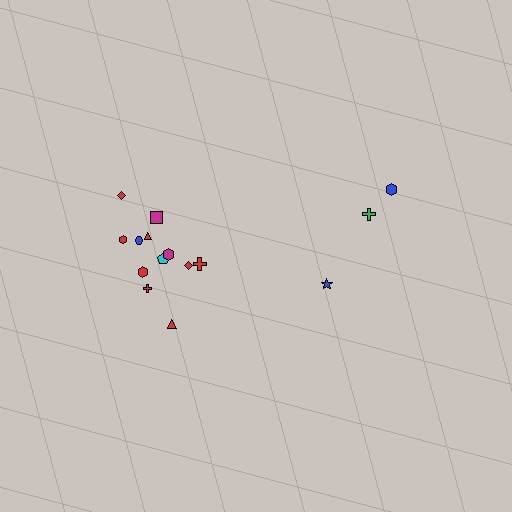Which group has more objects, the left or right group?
The left group.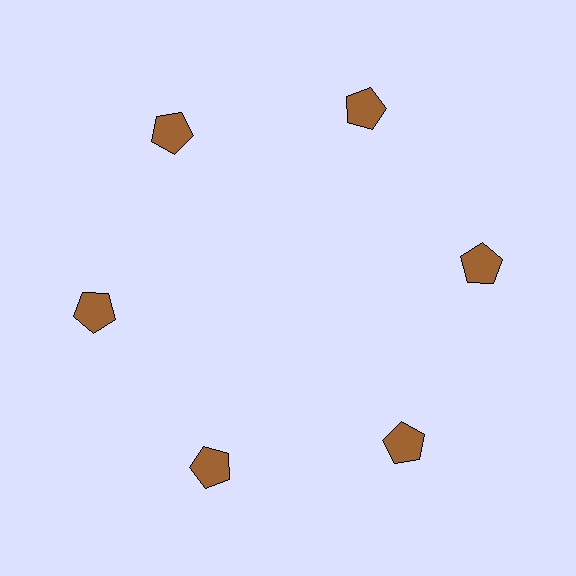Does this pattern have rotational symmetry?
Yes, this pattern has 6-fold rotational symmetry. It looks the same after rotating 60 degrees around the center.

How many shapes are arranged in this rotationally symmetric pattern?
There are 6 shapes, arranged in 6 groups of 1.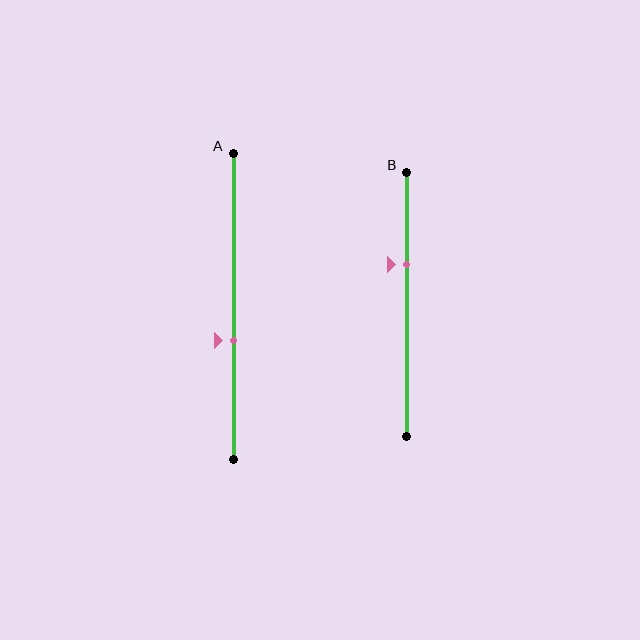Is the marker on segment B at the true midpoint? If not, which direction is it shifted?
No, the marker on segment B is shifted upward by about 15% of the segment length.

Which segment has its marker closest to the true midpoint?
Segment A has its marker closest to the true midpoint.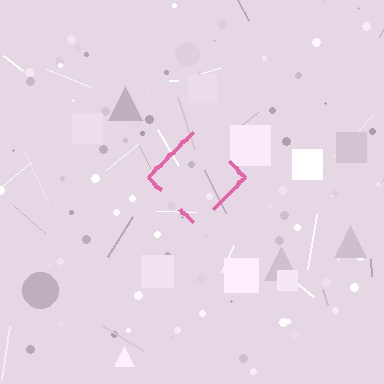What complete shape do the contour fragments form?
The contour fragments form a diamond.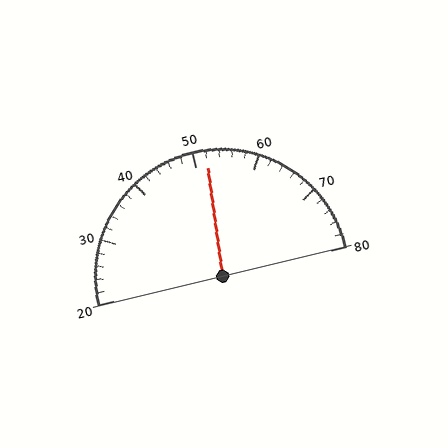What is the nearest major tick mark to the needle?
The nearest major tick mark is 50.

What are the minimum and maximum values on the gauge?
The gauge ranges from 20 to 80.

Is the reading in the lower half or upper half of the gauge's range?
The reading is in the upper half of the range (20 to 80).